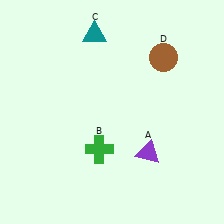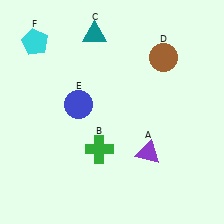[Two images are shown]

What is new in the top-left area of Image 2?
A cyan pentagon (F) was added in the top-left area of Image 2.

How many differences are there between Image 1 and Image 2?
There are 2 differences between the two images.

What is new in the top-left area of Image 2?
A blue circle (E) was added in the top-left area of Image 2.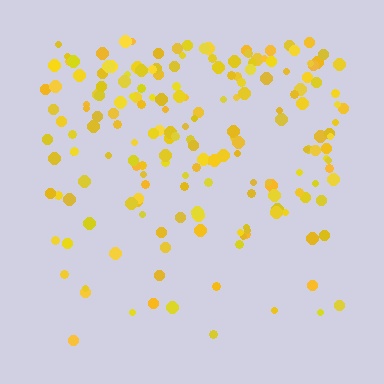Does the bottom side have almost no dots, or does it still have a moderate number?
Still a moderate number, just noticeably fewer than the top.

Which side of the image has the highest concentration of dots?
The top.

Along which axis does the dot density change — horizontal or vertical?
Vertical.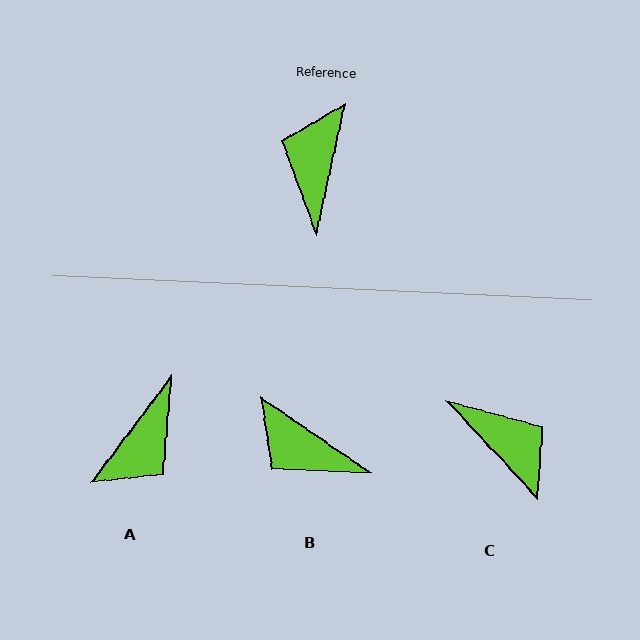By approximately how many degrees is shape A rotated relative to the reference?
Approximately 155 degrees counter-clockwise.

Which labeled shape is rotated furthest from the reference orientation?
A, about 155 degrees away.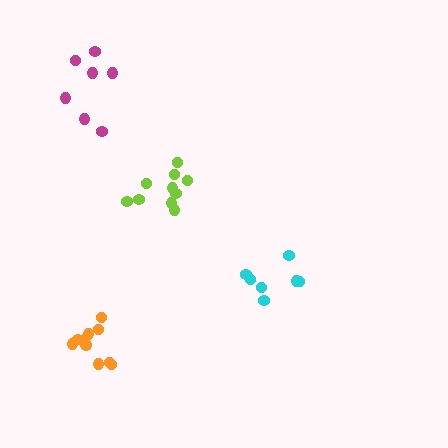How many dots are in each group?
Group 1: 7 dots, Group 2: 10 dots, Group 3: 10 dots, Group 4: 7 dots (34 total).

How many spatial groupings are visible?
There are 4 spatial groupings.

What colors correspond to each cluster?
The clusters are colored: cyan, lime, orange, magenta.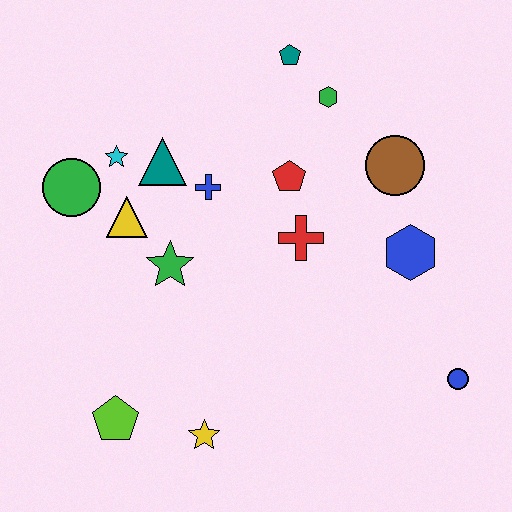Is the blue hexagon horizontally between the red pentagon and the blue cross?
No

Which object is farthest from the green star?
The blue circle is farthest from the green star.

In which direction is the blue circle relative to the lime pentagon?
The blue circle is to the right of the lime pentagon.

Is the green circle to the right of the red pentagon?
No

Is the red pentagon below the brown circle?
Yes